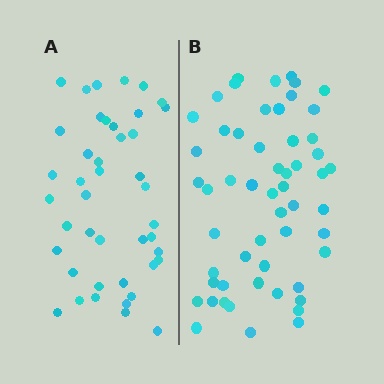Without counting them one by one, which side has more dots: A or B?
Region B (the right region) has more dots.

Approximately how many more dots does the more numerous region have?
Region B has roughly 12 or so more dots than region A.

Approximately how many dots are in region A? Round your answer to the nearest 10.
About 40 dots. (The exact count is 43, which rounds to 40.)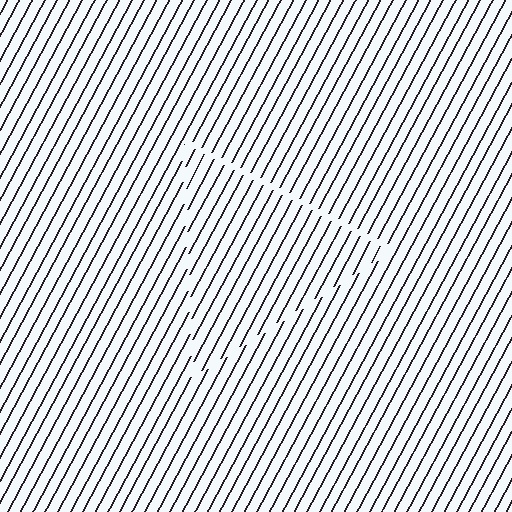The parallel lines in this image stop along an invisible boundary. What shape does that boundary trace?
An illusory triangle. The interior of the shape contains the same grating, shifted by half a period — the contour is defined by the phase discontinuity where line-ends from the inner and outer gratings abut.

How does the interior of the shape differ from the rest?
The interior of the shape contains the same grating, shifted by half a period — the contour is defined by the phase discontinuity where line-ends from the inner and outer gratings abut.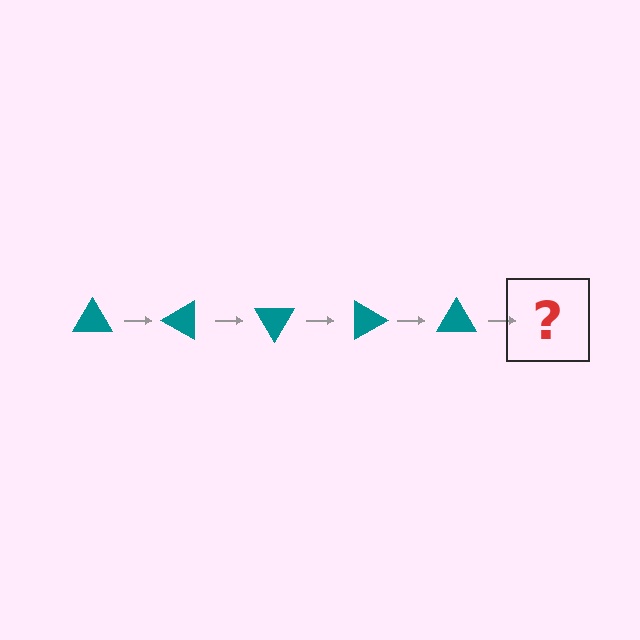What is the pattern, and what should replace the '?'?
The pattern is that the triangle rotates 30 degrees each step. The '?' should be a teal triangle rotated 150 degrees.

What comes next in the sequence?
The next element should be a teal triangle rotated 150 degrees.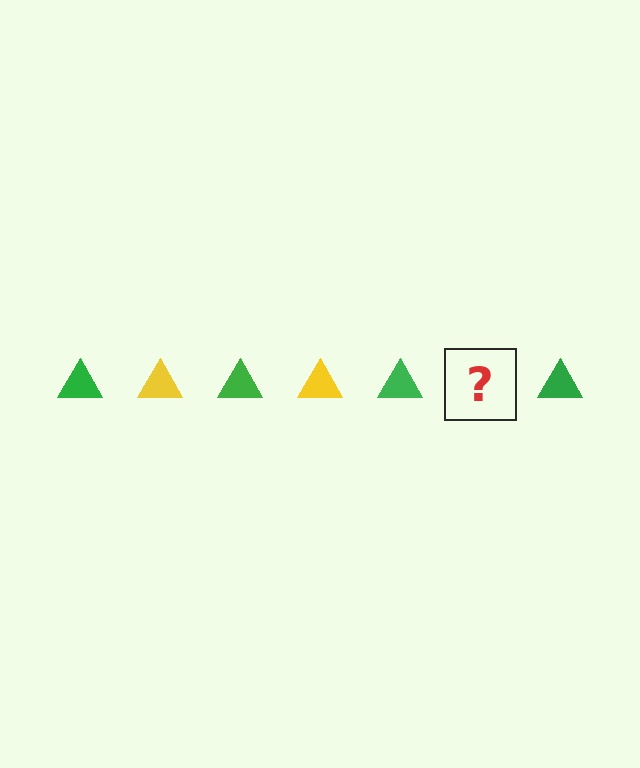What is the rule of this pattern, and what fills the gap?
The rule is that the pattern cycles through green, yellow triangles. The gap should be filled with a yellow triangle.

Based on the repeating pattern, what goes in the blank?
The blank should be a yellow triangle.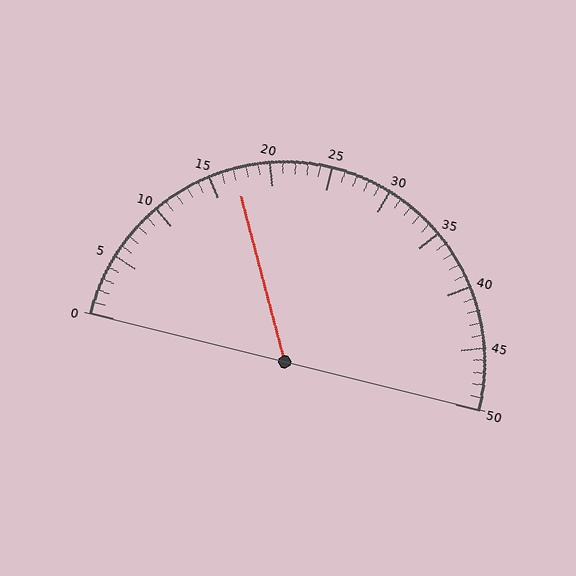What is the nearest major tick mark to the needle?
The nearest major tick mark is 15.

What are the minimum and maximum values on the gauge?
The gauge ranges from 0 to 50.